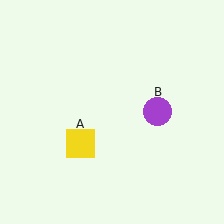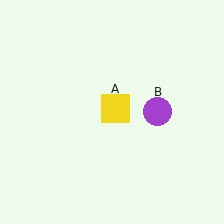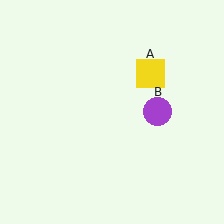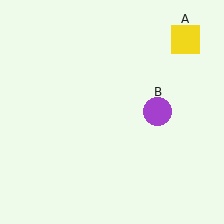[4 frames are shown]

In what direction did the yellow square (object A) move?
The yellow square (object A) moved up and to the right.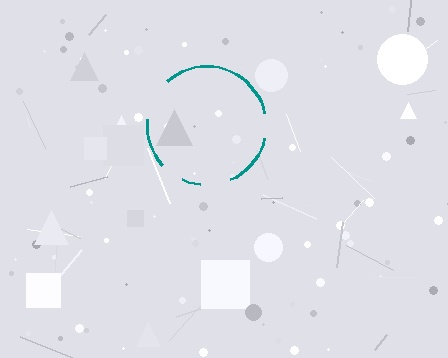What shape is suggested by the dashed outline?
The dashed outline suggests a circle.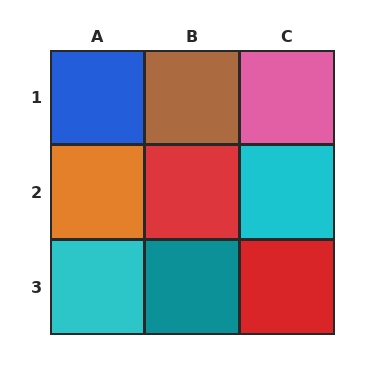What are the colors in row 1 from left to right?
Blue, brown, pink.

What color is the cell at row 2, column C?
Cyan.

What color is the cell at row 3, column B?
Teal.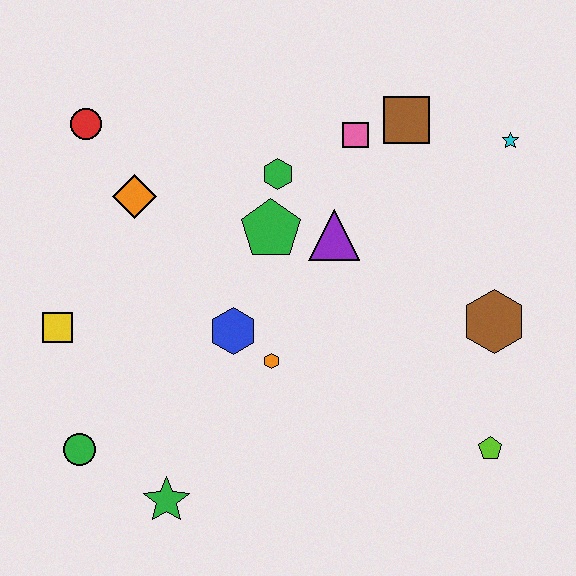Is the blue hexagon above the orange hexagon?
Yes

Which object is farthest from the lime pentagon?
The red circle is farthest from the lime pentagon.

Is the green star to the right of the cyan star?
No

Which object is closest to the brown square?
The pink square is closest to the brown square.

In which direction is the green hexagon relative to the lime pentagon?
The green hexagon is above the lime pentagon.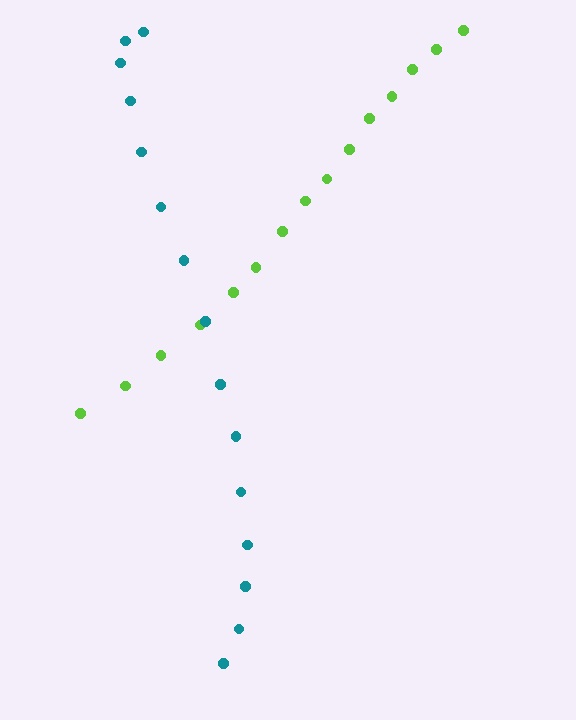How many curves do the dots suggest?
There are 2 distinct paths.